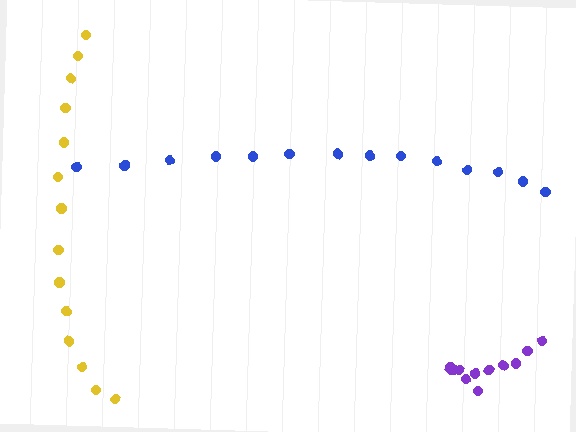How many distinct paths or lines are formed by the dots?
There are 3 distinct paths.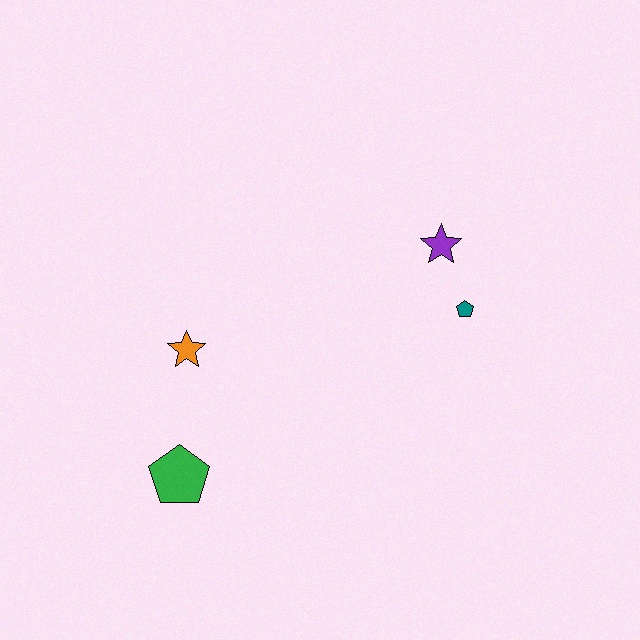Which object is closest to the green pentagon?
The orange star is closest to the green pentagon.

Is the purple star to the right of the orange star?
Yes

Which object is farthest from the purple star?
The green pentagon is farthest from the purple star.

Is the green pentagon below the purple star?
Yes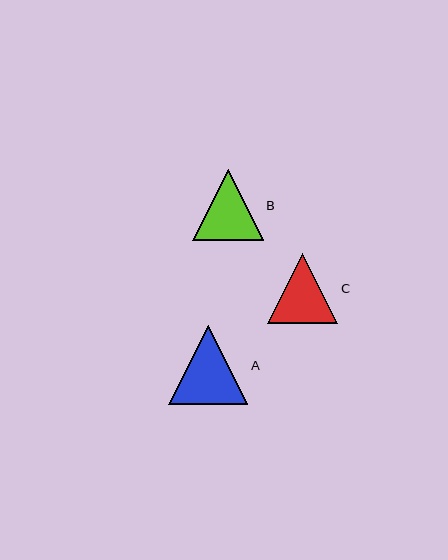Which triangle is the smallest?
Triangle C is the smallest with a size of approximately 70 pixels.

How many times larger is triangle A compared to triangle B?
Triangle A is approximately 1.1 times the size of triangle B.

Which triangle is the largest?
Triangle A is the largest with a size of approximately 79 pixels.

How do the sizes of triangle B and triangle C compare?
Triangle B and triangle C are approximately the same size.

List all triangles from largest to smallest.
From largest to smallest: A, B, C.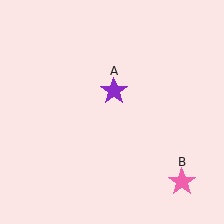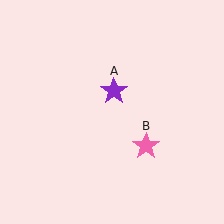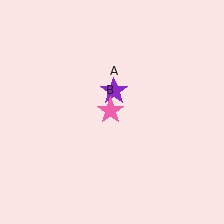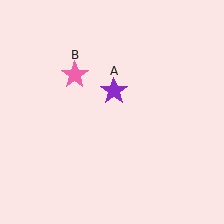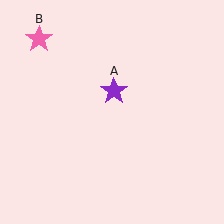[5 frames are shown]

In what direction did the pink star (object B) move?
The pink star (object B) moved up and to the left.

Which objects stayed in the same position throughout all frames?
Purple star (object A) remained stationary.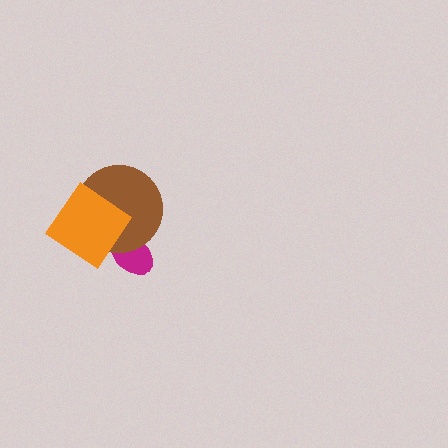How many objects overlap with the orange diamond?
2 objects overlap with the orange diamond.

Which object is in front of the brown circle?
The orange diamond is in front of the brown circle.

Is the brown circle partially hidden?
Yes, it is partially covered by another shape.